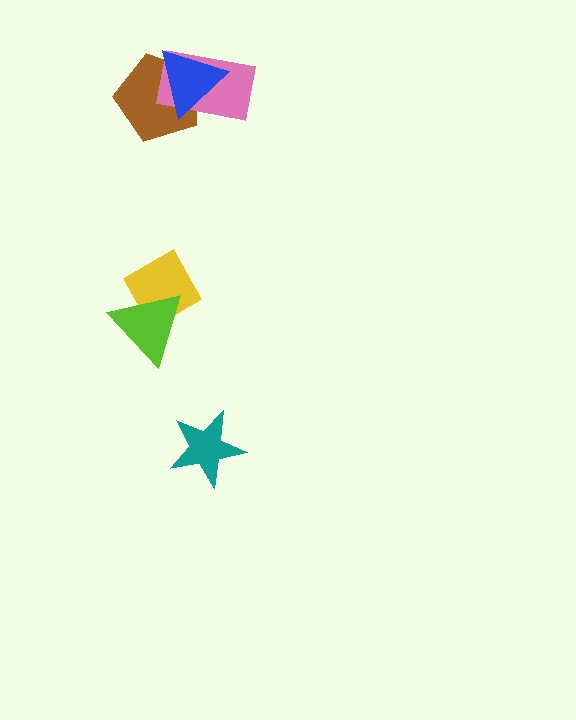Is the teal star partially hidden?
No, no other shape covers it.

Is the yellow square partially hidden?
Yes, it is partially covered by another shape.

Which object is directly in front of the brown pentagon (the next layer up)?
The pink rectangle is directly in front of the brown pentagon.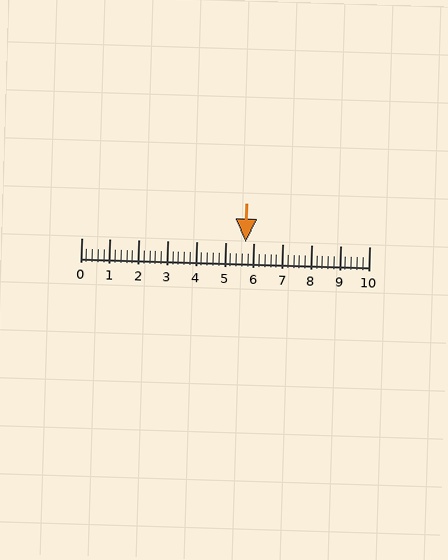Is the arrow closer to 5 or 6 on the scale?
The arrow is closer to 6.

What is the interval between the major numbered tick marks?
The major tick marks are spaced 1 units apart.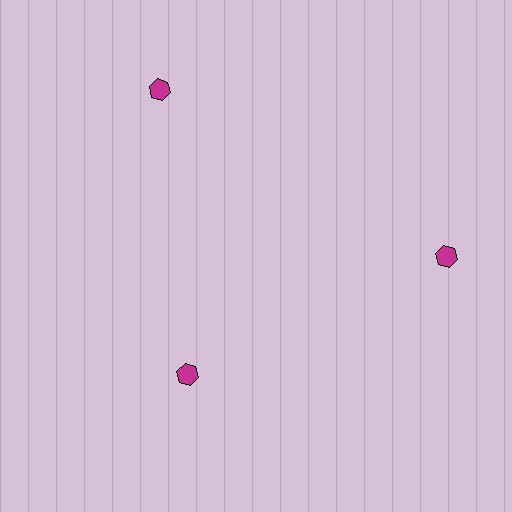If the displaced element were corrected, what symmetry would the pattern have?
It would have 3-fold rotational symmetry — the pattern would map onto itself every 120 degrees.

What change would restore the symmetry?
The symmetry would be restored by moving it outward, back onto the ring so that all 3 hexagons sit at equal angles and equal distance from the center.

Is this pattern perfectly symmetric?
No. The 3 magenta hexagons are arranged in a ring, but one element near the 7 o'clock position is pulled inward toward the center, breaking the 3-fold rotational symmetry.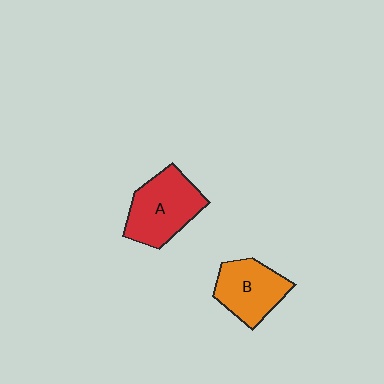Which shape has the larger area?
Shape A (red).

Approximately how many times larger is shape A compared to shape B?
Approximately 1.2 times.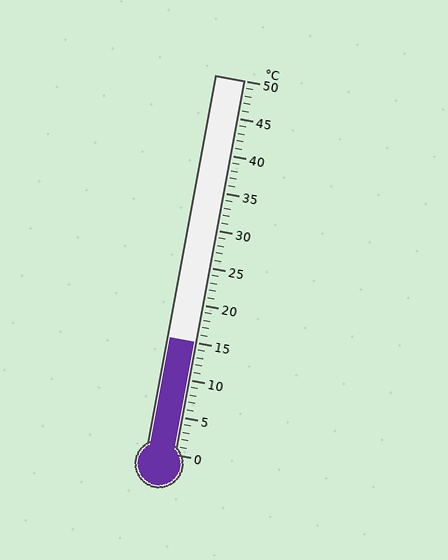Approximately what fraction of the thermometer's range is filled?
The thermometer is filled to approximately 30% of its range.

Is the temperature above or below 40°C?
The temperature is below 40°C.